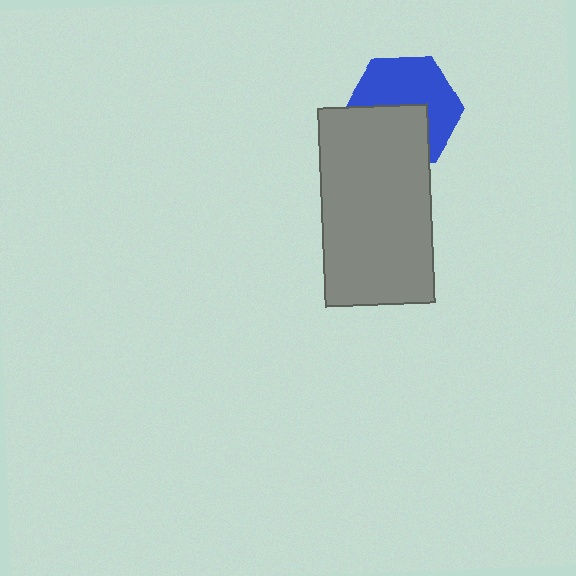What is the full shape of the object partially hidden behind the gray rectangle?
The partially hidden object is a blue hexagon.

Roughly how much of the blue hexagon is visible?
About half of it is visible (roughly 56%).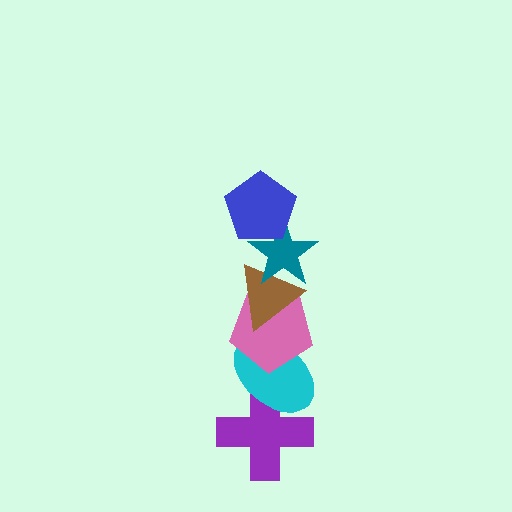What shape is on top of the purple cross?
The cyan ellipse is on top of the purple cross.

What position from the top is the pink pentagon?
The pink pentagon is 4th from the top.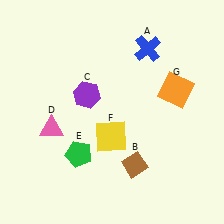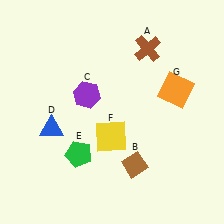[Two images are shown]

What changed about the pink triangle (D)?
In Image 1, D is pink. In Image 2, it changed to blue.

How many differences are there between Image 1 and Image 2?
There are 2 differences between the two images.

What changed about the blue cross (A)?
In Image 1, A is blue. In Image 2, it changed to brown.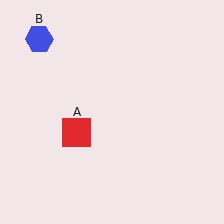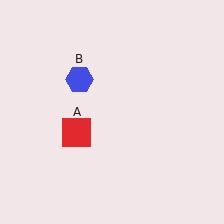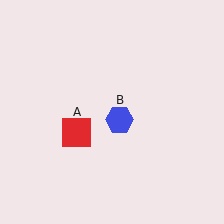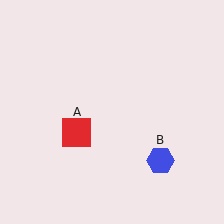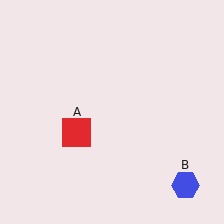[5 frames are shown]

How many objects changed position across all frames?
1 object changed position: blue hexagon (object B).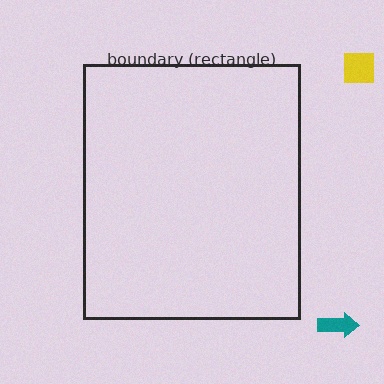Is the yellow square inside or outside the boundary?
Outside.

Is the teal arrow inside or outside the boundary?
Outside.